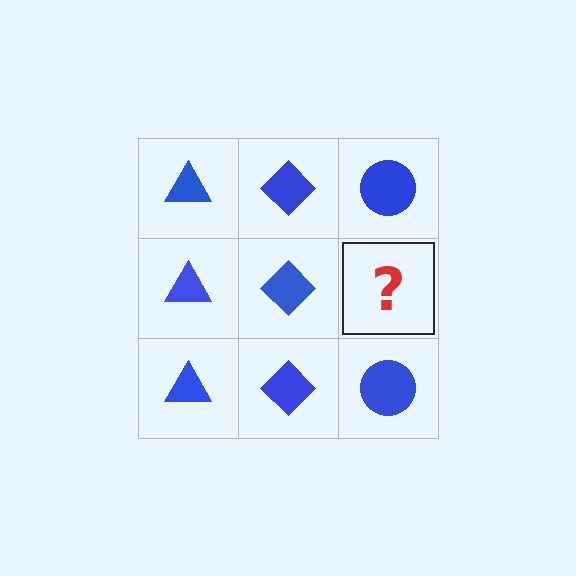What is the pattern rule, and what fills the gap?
The rule is that each column has a consistent shape. The gap should be filled with a blue circle.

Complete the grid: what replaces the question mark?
The question mark should be replaced with a blue circle.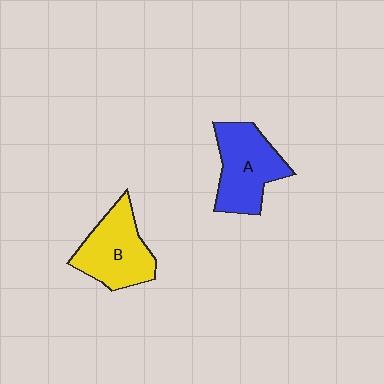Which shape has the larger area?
Shape A (blue).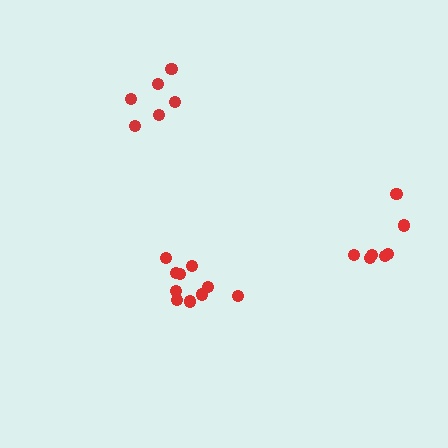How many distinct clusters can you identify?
There are 3 distinct clusters.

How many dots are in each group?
Group 1: 10 dots, Group 2: 7 dots, Group 3: 6 dots (23 total).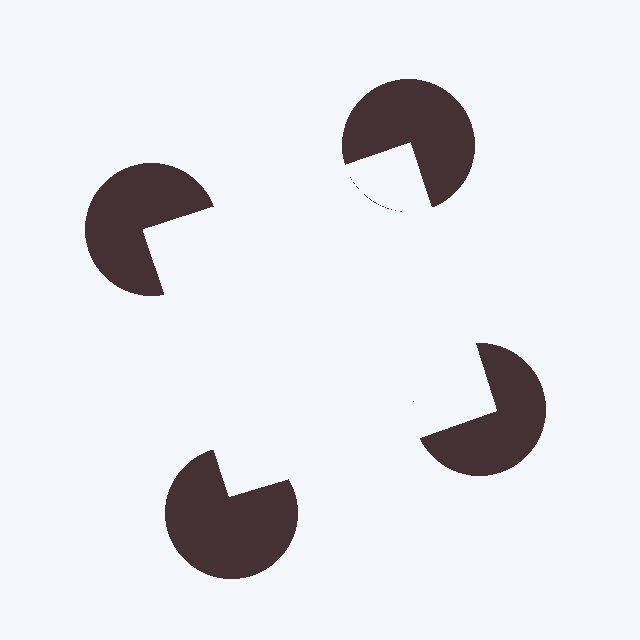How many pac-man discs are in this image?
There are 4 — one at each vertex of the illusory square.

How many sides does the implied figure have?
4 sides.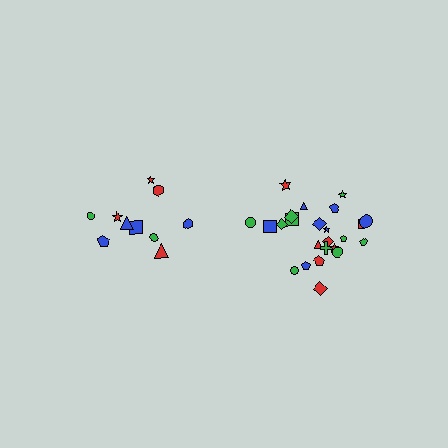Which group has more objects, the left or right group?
The right group.